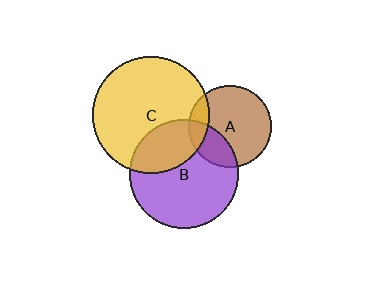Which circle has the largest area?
Circle C (yellow).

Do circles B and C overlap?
Yes.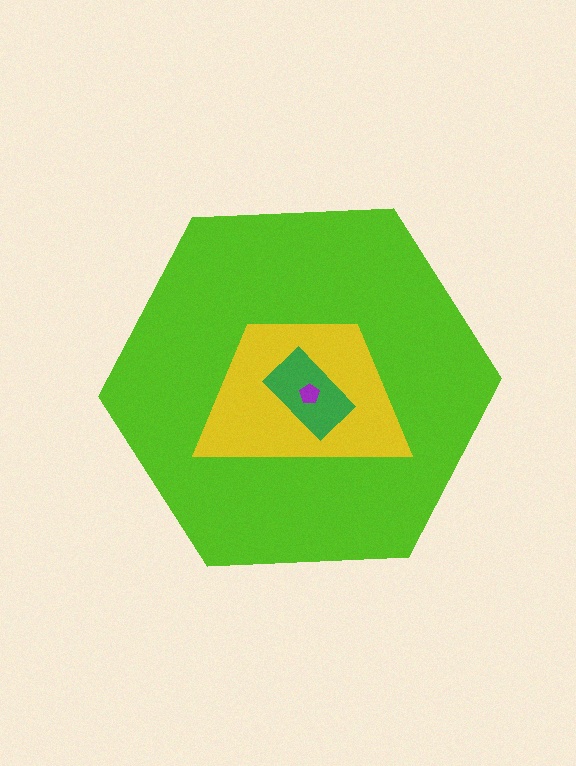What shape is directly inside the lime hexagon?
The yellow trapezoid.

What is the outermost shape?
The lime hexagon.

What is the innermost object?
The purple pentagon.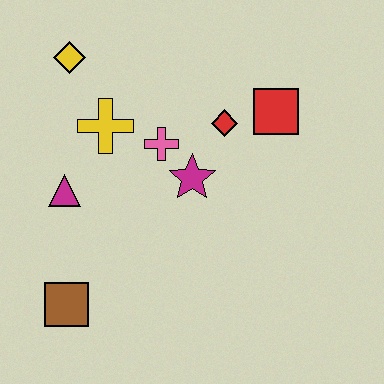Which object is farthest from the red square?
The brown square is farthest from the red square.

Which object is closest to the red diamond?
The red square is closest to the red diamond.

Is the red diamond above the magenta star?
Yes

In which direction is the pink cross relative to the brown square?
The pink cross is above the brown square.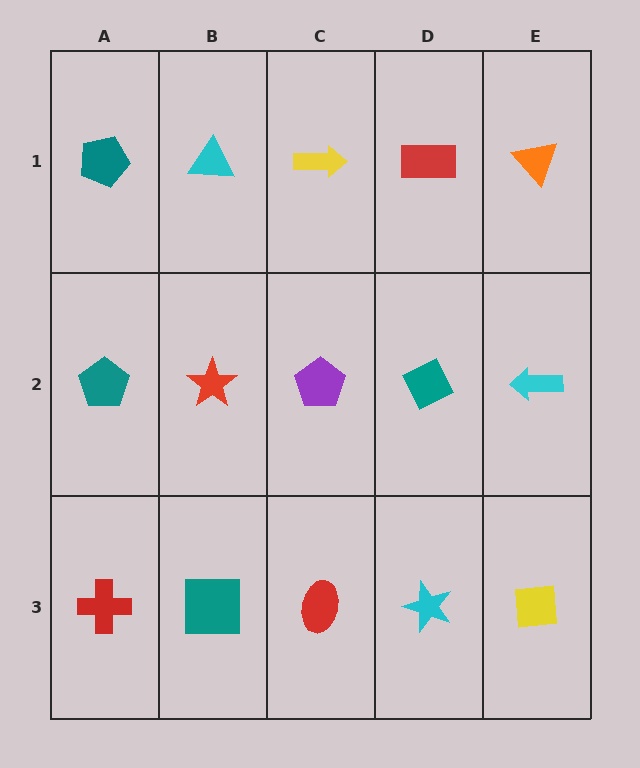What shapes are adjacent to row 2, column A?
A teal pentagon (row 1, column A), a red cross (row 3, column A), a red star (row 2, column B).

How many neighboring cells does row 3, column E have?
2.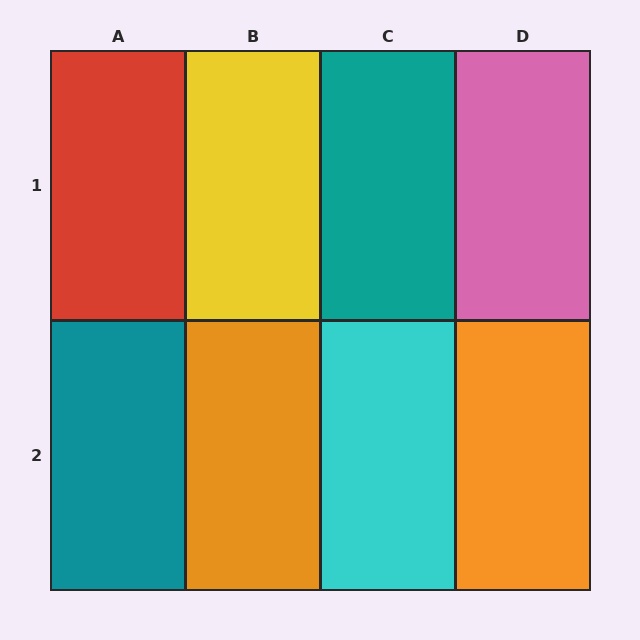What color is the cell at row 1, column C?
Teal.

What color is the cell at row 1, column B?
Yellow.